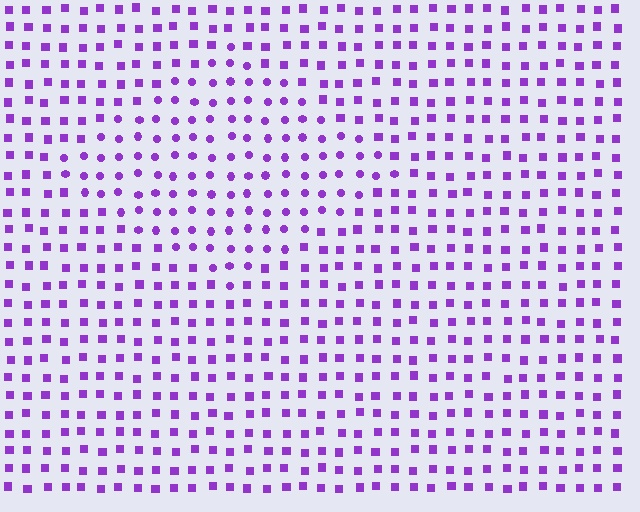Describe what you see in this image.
The image is filled with small purple elements arranged in a uniform grid. A diamond-shaped region contains circles, while the surrounding area contains squares. The boundary is defined purely by the change in element shape.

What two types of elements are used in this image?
The image uses circles inside the diamond region and squares outside it.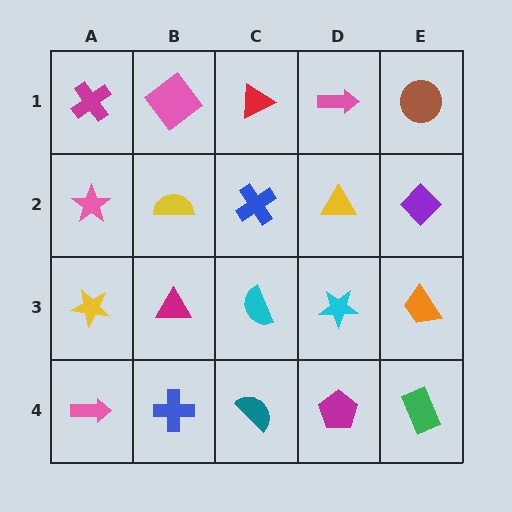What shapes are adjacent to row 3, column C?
A blue cross (row 2, column C), a teal semicircle (row 4, column C), a magenta triangle (row 3, column B), a cyan star (row 3, column D).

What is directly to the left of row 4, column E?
A magenta pentagon.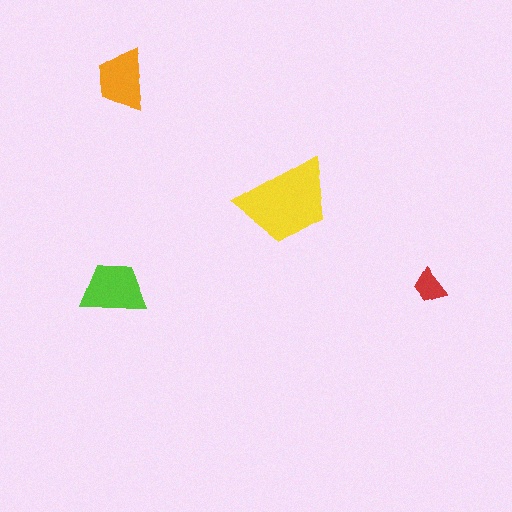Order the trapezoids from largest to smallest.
the yellow one, the lime one, the orange one, the red one.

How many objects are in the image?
There are 4 objects in the image.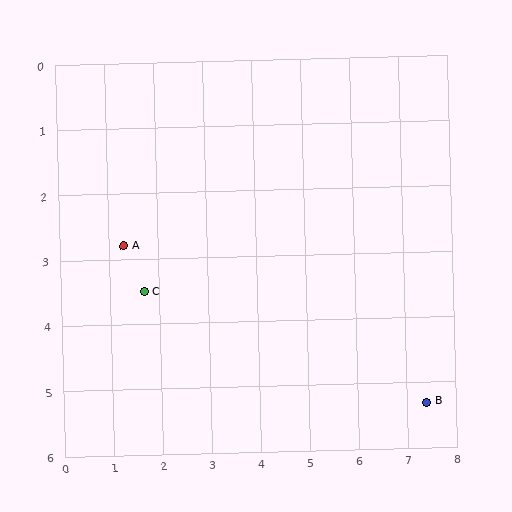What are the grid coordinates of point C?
Point C is at approximately (1.7, 3.5).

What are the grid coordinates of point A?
Point A is at approximately (1.3, 2.8).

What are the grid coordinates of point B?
Point B is at approximately (7.4, 5.3).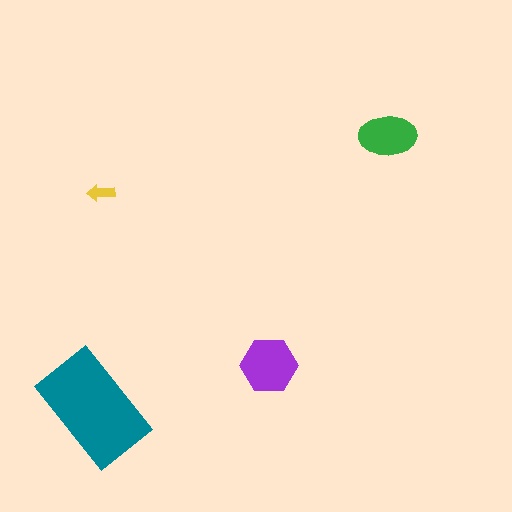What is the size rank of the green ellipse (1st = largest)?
3rd.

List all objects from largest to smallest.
The teal rectangle, the purple hexagon, the green ellipse, the yellow arrow.